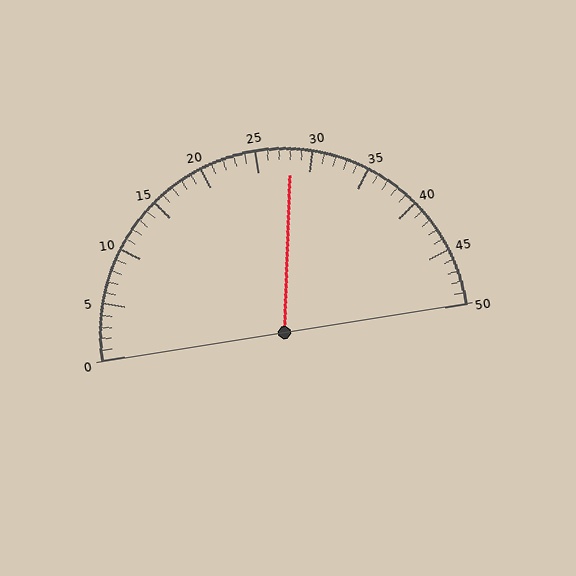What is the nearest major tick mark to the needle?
The nearest major tick mark is 30.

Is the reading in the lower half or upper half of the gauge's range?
The reading is in the upper half of the range (0 to 50).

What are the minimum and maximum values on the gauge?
The gauge ranges from 0 to 50.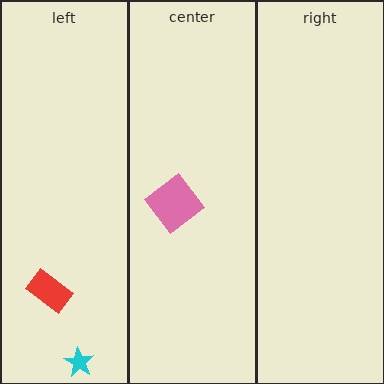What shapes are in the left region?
The cyan star, the red rectangle.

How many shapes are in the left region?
2.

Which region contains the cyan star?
The left region.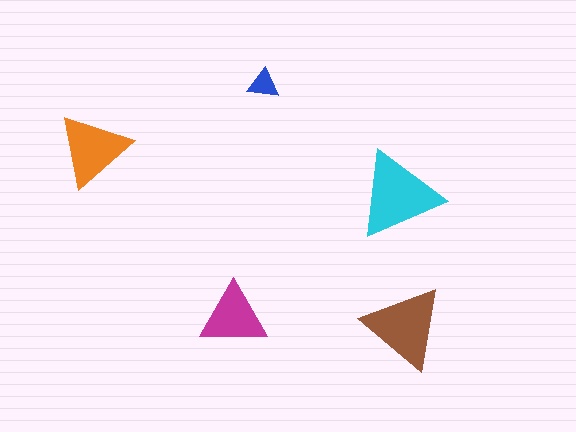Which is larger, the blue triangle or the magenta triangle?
The magenta one.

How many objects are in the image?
There are 5 objects in the image.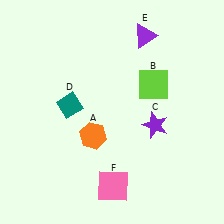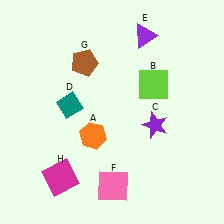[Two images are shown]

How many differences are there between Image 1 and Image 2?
There are 2 differences between the two images.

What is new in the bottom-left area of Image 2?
A magenta square (H) was added in the bottom-left area of Image 2.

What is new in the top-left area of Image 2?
A brown pentagon (G) was added in the top-left area of Image 2.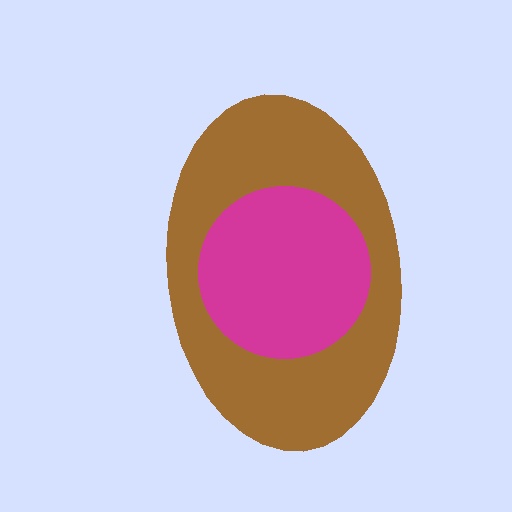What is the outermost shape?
The brown ellipse.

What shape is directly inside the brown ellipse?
The magenta circle.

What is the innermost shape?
The magenta circle.